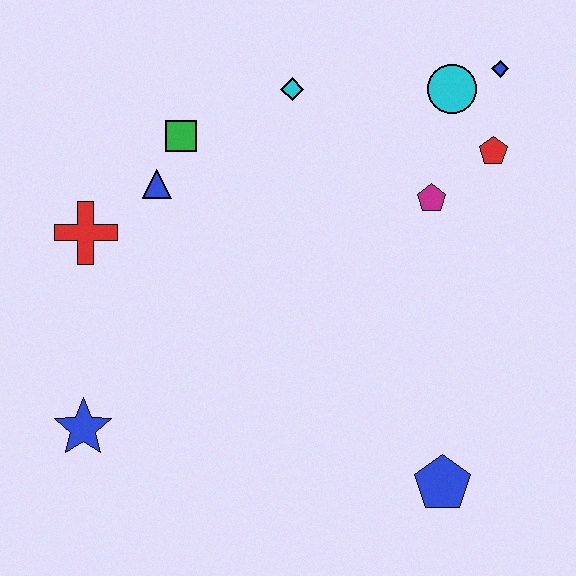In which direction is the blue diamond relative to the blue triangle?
The blue diamond is to the right of the blue triangle.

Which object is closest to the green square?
The blue triangle is closest to the green square.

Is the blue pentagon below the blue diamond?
Yes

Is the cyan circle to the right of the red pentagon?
No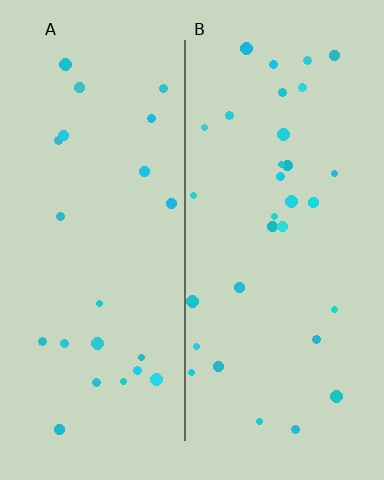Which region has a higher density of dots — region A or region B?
B (the right).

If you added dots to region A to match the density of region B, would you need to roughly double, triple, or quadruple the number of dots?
Approximately double.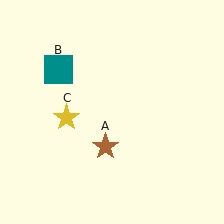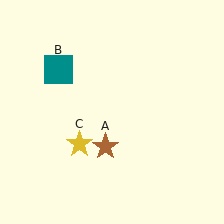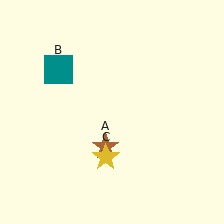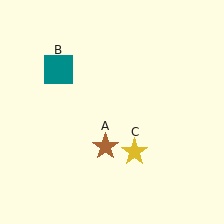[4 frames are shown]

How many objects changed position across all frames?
1 object changed position: yellow star (object C).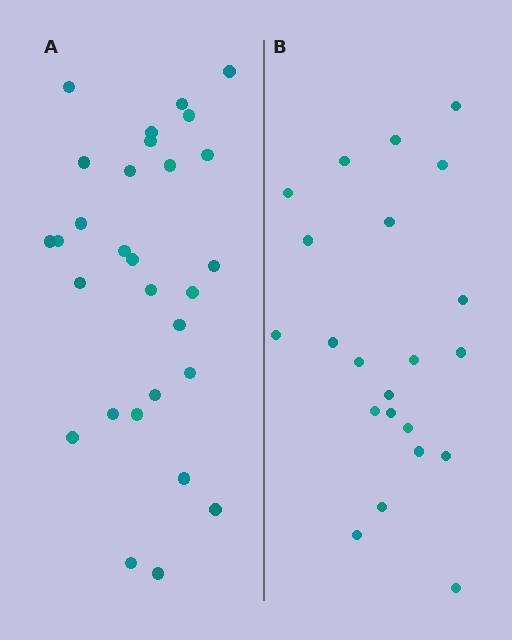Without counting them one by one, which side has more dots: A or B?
Region A (the left region) has more dots.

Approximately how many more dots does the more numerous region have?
Region A has roughly 8 or so more dots than region B.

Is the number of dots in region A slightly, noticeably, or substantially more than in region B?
Region A has noticeably more, but not dramatically so. The ratio is roughly 1.3 to 1.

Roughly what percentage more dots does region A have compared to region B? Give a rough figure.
About 30% more.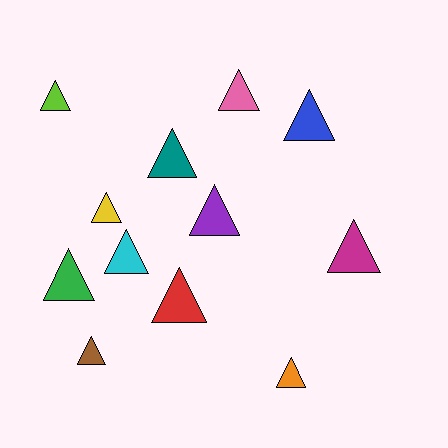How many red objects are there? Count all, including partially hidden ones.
There is 1 red object.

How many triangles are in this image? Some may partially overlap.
There are 12 triangles.